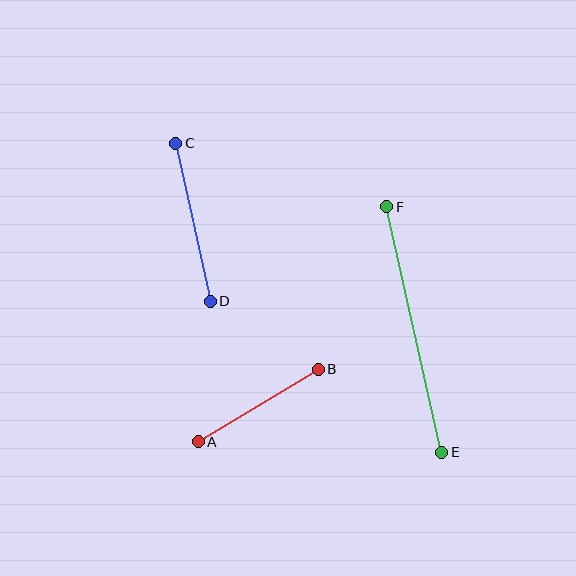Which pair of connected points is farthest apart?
Points E and F are farthest apart.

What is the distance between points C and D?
The distance is approximately 162 pixels.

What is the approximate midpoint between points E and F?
The midpoint is at approximately (414, 329) pixels.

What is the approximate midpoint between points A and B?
The midpoint is at approximately (258, 405) pixels.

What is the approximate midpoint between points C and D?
The midpoint is at approximately (193, 222) pixels.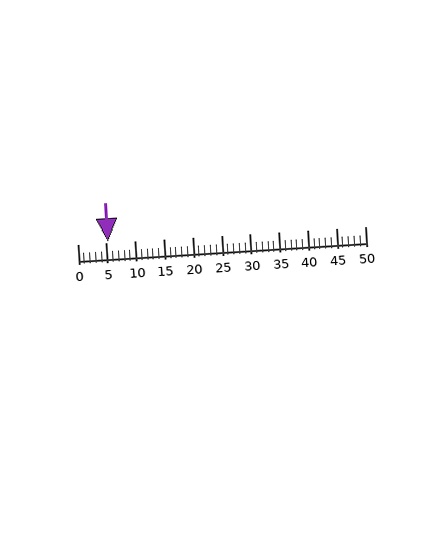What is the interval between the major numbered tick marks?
The major tick marks are spaced 5 units apart.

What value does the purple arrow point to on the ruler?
The purple arrow points to approximately 5.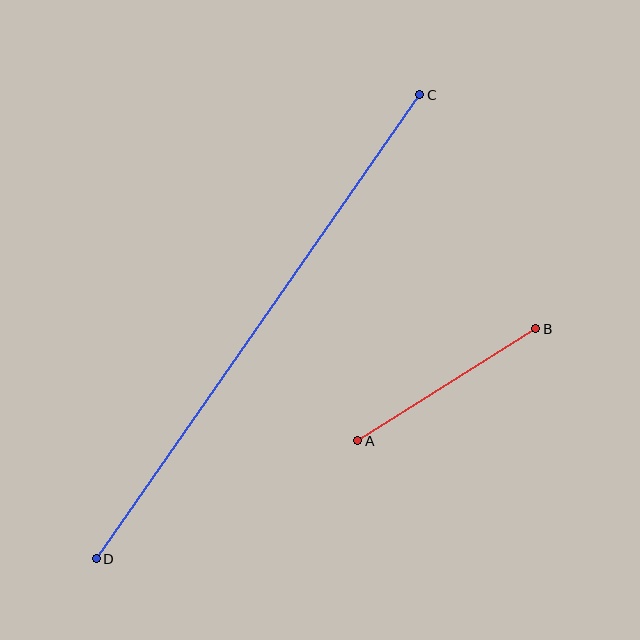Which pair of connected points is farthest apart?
Points C and D are farthest apart.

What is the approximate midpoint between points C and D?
The midpoint is at approximately (258, 327) pixels.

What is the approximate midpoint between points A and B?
The midpoint is at approximately (447, 385) pixels.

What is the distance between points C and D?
The distance is approximately 566 pixels.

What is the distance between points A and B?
The distance is approximately 211 pixels.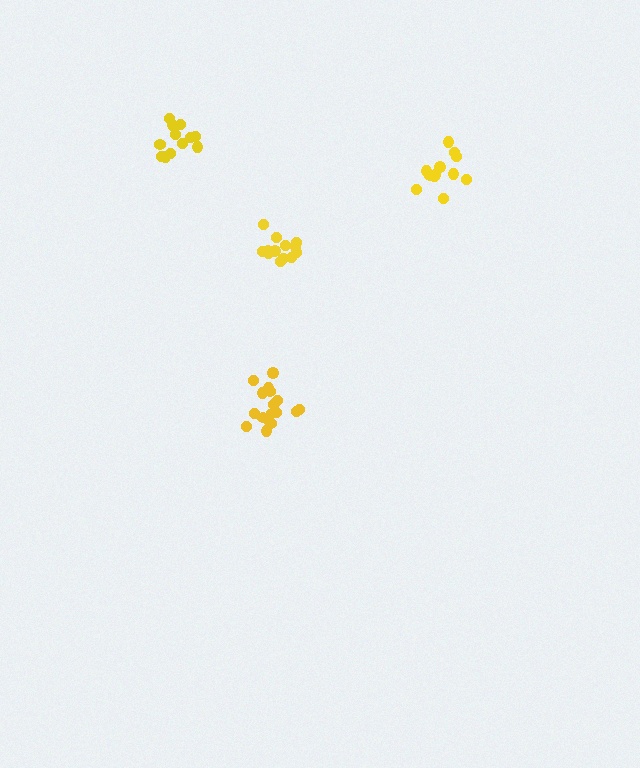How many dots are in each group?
Group 1: 12 dots, Group 2: 17 dots, Group 3: 12 dots, Group 4: 13 dots (54 total).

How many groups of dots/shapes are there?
There are 4 groups.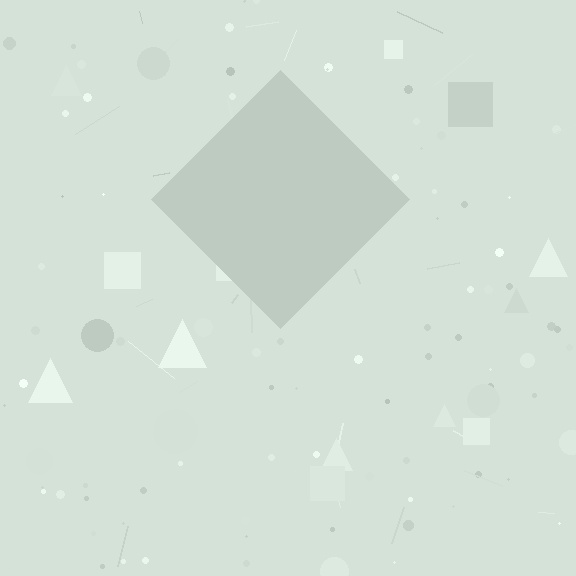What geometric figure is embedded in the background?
A diamond is embedded in the background.